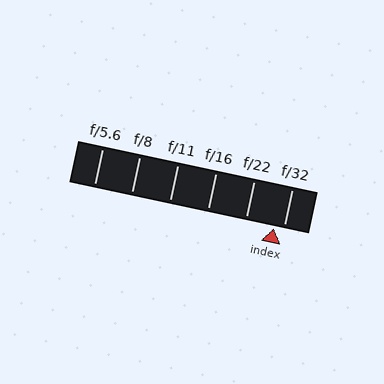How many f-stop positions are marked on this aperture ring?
There are 6 f-stop positions marked.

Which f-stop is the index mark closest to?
The index mark is closest to f/32.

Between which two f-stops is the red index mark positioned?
The index mark is between f/22 and f/32.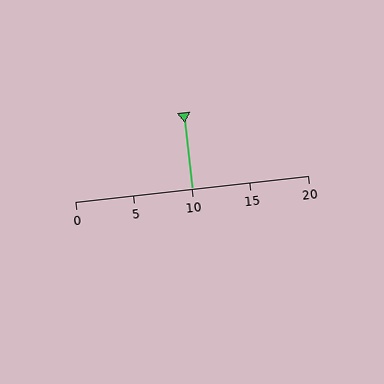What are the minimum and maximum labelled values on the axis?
The axis runs from 0 to 20.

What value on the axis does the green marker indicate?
The marker indicates approximately 10.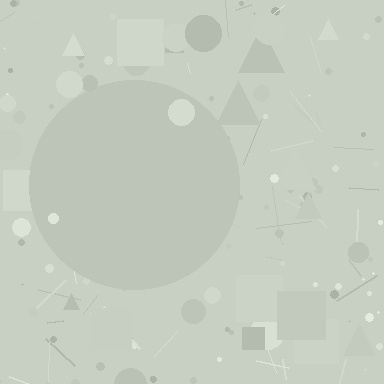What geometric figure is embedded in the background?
A circle is embedded in the background.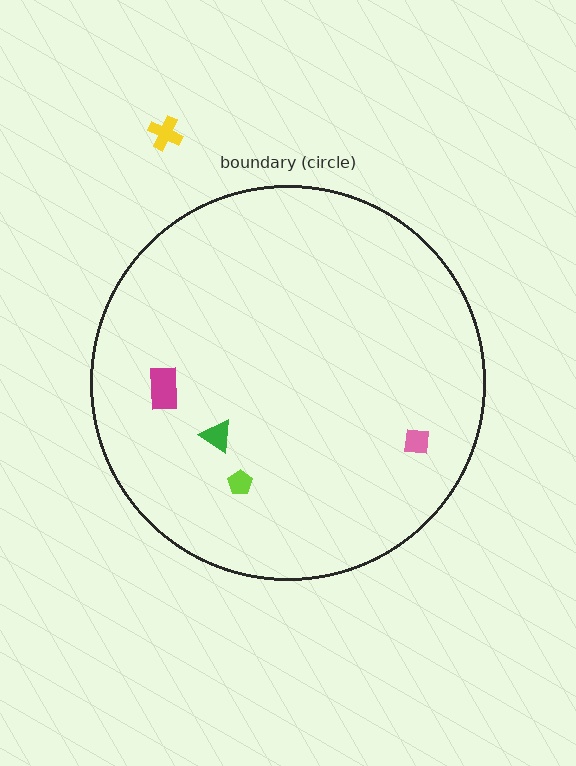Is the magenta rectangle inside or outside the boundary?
Inside.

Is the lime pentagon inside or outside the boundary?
Inside.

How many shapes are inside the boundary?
4 inside, 1 outside.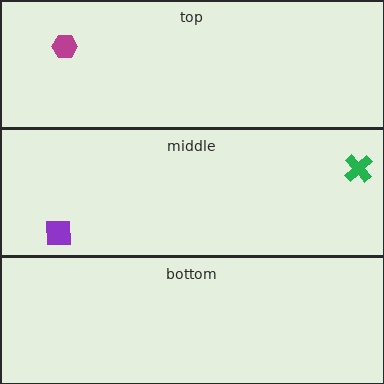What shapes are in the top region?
The magenta hexagon.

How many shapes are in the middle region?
2.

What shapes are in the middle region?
The green cross, the purple square.